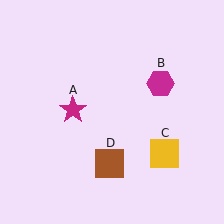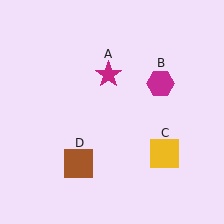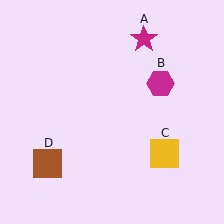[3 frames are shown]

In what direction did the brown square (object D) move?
The brown square (object D) moved left.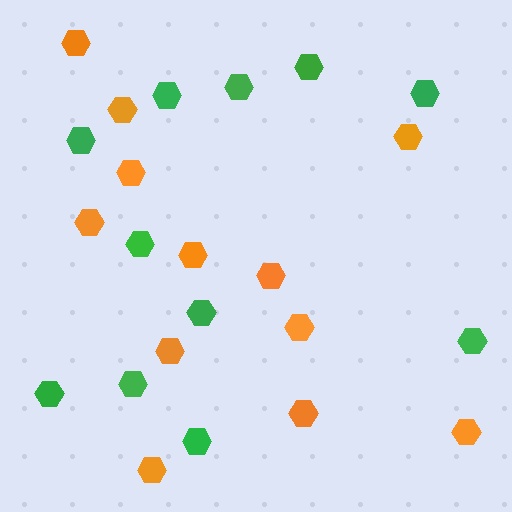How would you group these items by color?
There are 2 groups: one group of green hexagons (11) and one group of orange hexagons (12).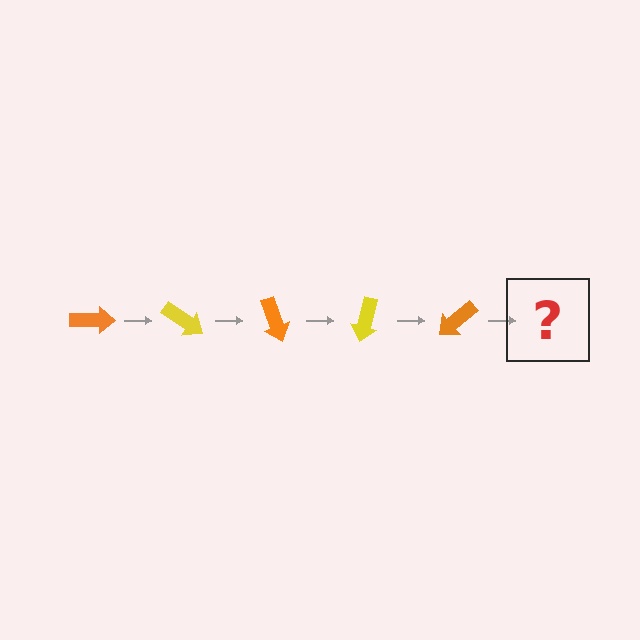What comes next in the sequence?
The next element should be a yellow arrow, rotated 175 degrees from the start.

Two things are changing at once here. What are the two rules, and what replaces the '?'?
The two rules are that it rotates 35 degrees each step and the color cycles through orange and yellow. The '?' should be a yellow arrow, rotated 175 degrees from the start.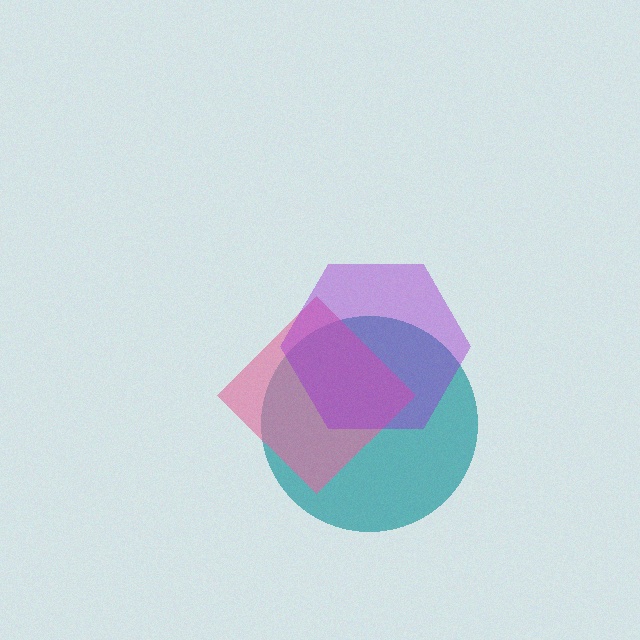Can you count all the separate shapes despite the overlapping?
Yes, there are 3 separate shapes.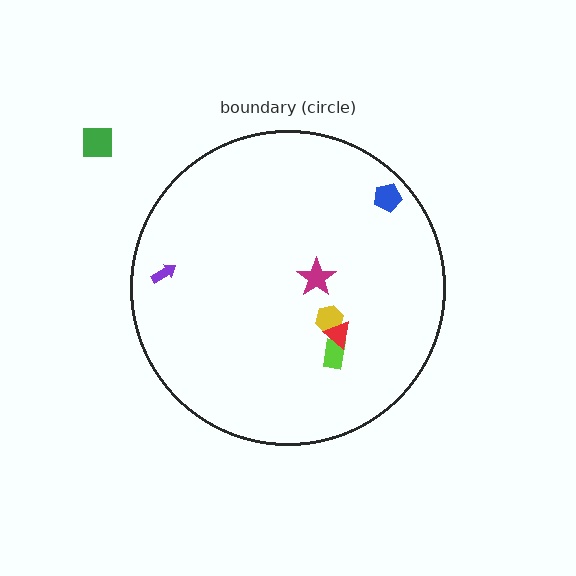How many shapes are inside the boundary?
6 inside, 1 outside.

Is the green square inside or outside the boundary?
Outside.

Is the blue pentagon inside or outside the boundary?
Inside.